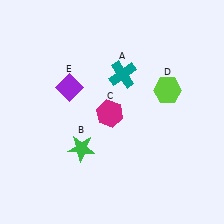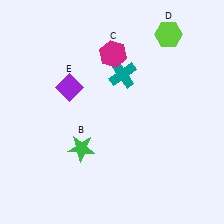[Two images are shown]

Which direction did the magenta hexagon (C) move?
The magenta hexagon (C) moved up.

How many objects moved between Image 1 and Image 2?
2 objects moved between the two images.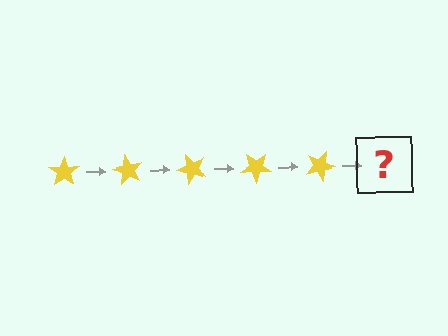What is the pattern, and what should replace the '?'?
The pattern is that the star rotates 60 degrees each step. The '?' should be a yellow star rotated 300 degrees.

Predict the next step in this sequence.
The next step is a yellow star rotated 300 degrees.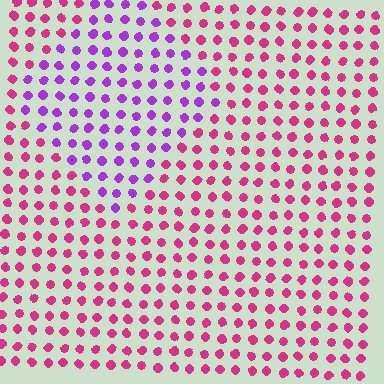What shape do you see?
I see a diamond.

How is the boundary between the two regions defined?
The boundary is defined purely by a slight shift in hue (about 44 degrees). Spacing, size, and orientation are identical on both sides.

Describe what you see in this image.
The image is filled with small magenta elements in a uniform arrangement. A diamond-shaped region is visible where the elements are tinted to a slightly different hue, forming a subtle color boundary.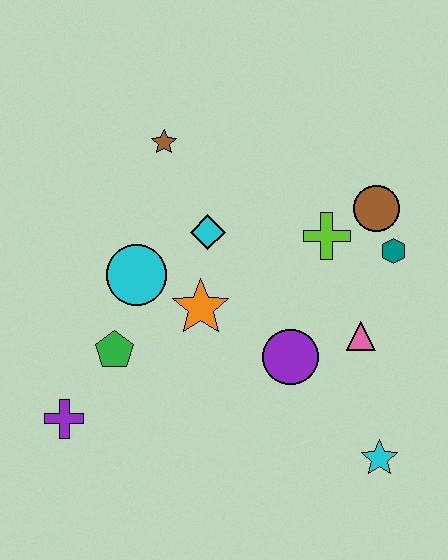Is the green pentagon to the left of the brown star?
Yes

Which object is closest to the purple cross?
The green pentagon is closest to the purple cross.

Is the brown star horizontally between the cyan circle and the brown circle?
Yes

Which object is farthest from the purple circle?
The brown star is farthest from the purple circle.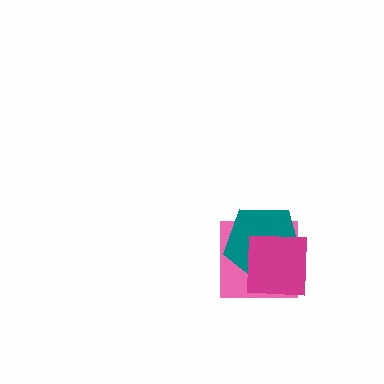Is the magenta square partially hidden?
No, no other shape covers it.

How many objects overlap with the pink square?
2 objects overlap with the pink square.